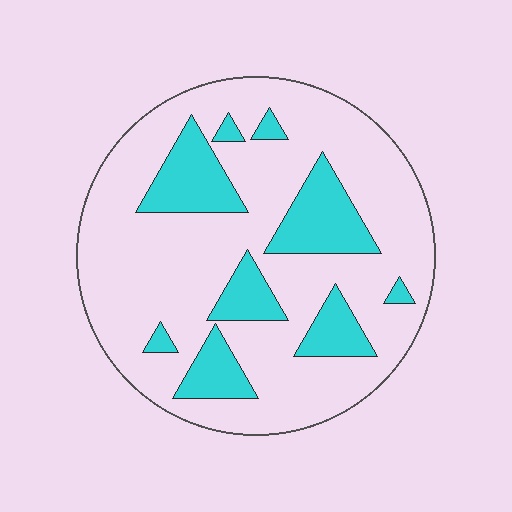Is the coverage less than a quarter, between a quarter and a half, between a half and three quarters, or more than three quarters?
Less than a quarter.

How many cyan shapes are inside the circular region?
9.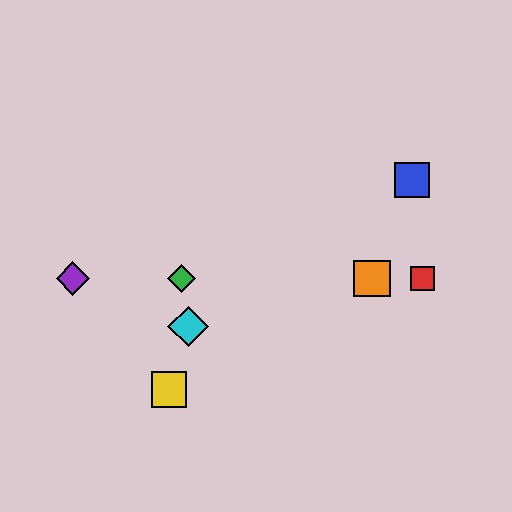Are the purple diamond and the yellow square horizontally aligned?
No, the purple diamond is at y≈279 and the yellow square is at y≈389.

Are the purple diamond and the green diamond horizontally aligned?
Yes, both are at y≈279.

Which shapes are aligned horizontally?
The red square, the green diamond, the purple diamond, the orange square are aligned horizontally.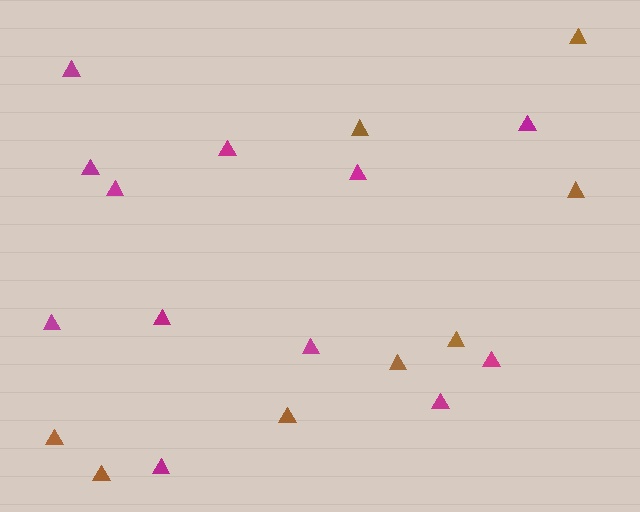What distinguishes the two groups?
There are 2 groups: one group of magenta triangles (12) and one group of brown triangles (8).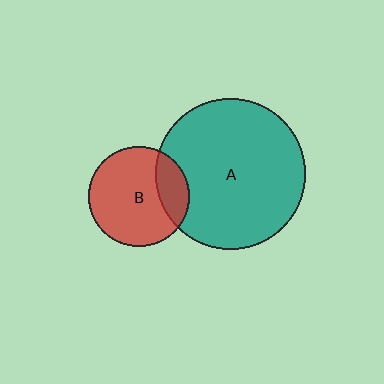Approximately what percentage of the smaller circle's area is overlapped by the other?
Approximately 20%.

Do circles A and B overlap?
Yes.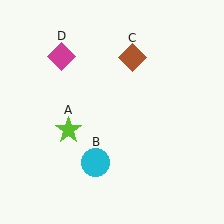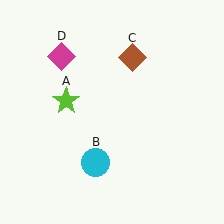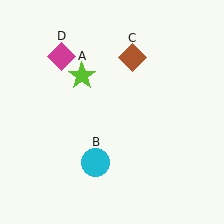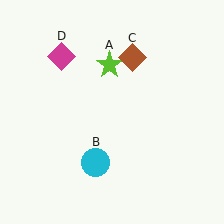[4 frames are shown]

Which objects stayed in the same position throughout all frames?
Cyan circle (object B) and brown diamond (object C) and magenta diamond (object D) remained stationary.